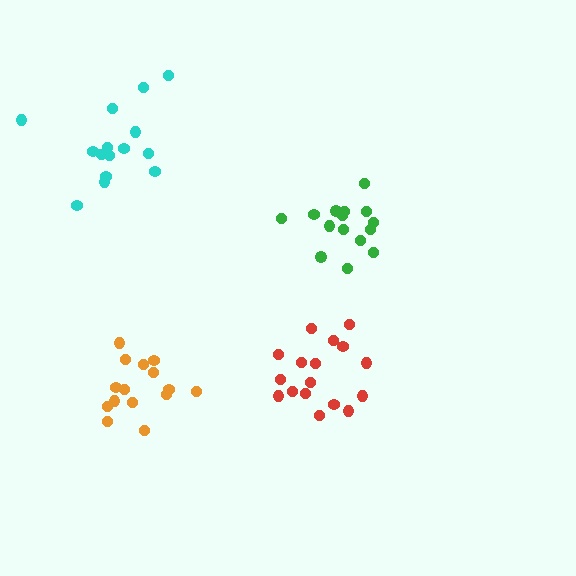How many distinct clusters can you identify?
There are 4 distinct clusters.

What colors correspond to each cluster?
The clusters are colored: orange, red, green, cyan.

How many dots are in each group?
Group 1: 15 dots, Group 2: 17 dots, Group 3: 15 dots, Group 4: 15 dots (62 total).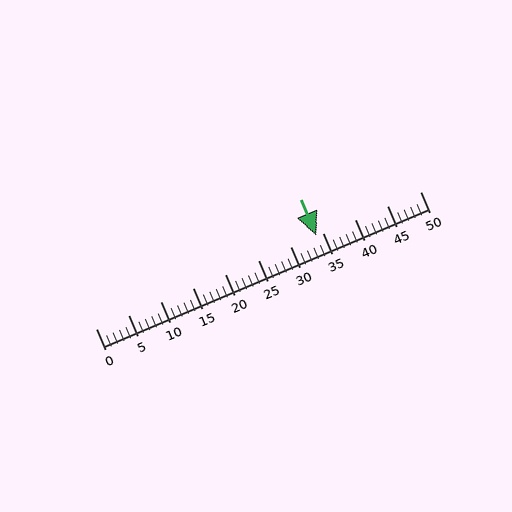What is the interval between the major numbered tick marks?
The major tick marks are spaced 5 units apart.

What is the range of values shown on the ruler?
The ruler shows values from 0 to 50.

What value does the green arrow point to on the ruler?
The green arrow points to approximately 34.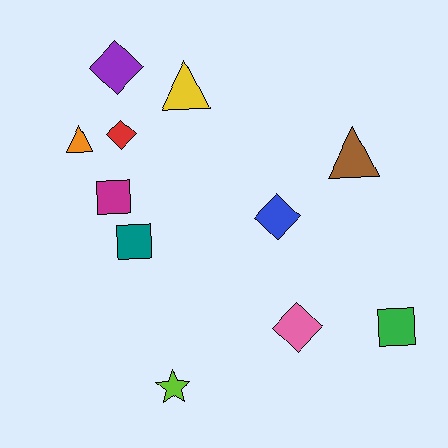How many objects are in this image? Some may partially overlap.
There are 11 objects.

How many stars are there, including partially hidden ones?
There is 1 star.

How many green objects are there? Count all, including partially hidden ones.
There is 1 green object.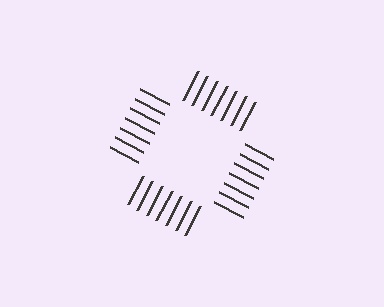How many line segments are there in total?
28 — 7 along each of the 4 edges.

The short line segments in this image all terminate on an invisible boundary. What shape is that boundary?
An illusory square — the line segments terminate on its edges but no continuous stroke is drawn.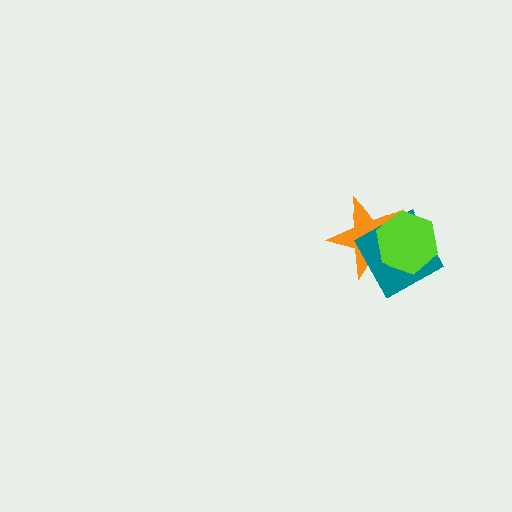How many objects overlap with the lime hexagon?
2 objects overlap with the lime hexagon.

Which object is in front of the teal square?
The lime hexagon is in front of the teal square.